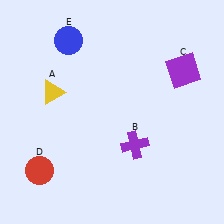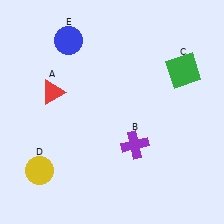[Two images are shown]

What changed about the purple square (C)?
In Image 1, C is purple. In Image 2, it changed to green.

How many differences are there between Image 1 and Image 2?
There are 3 differences between the two images.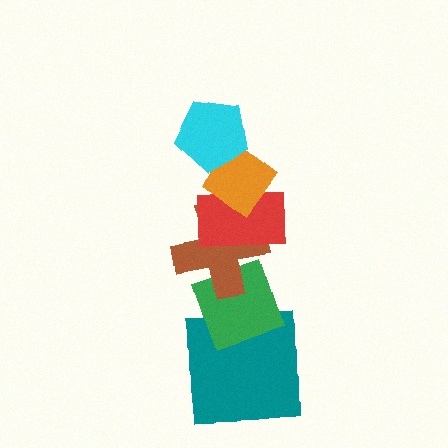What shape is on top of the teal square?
The green diamond is on top of the teal square.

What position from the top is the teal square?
The teal square is 6th from the top.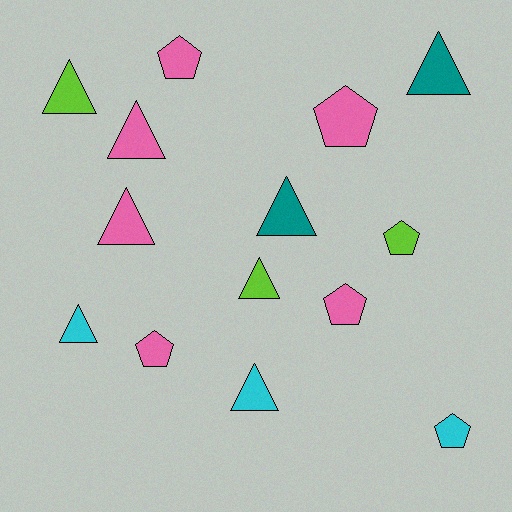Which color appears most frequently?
Pink, with 6 objects.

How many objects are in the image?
There are 14 objects.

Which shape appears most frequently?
Triangle, with 8 objects.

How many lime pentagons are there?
There is 1 lime pentagon.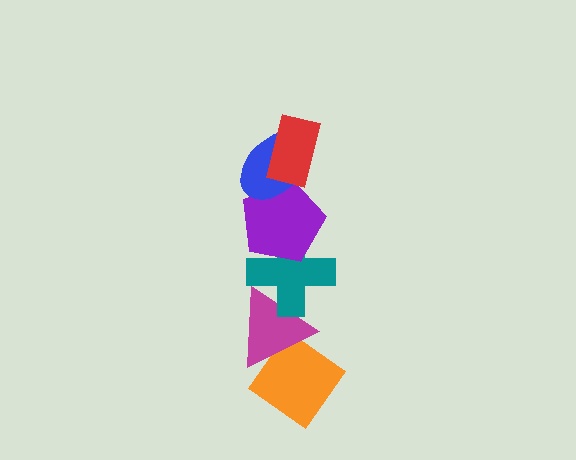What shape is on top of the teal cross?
The purple pentagon is on top of the teal cross.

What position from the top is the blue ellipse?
The blue ellipse is 2nd from the top.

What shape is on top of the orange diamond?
The magenta triangle is on top of the orange diamond.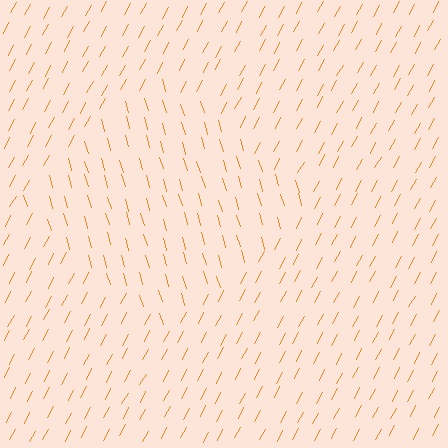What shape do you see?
I see a diamond.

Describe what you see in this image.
The image is filled with small orange line segments. A diamond region in the image has lines oriented differently from the surrounding lines, creating a visible texture boundary.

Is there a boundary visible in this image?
Yes, there is a texture boundary formed by a change in line orientation.